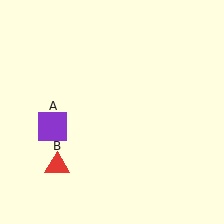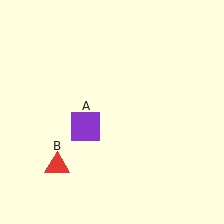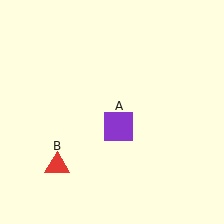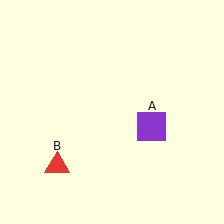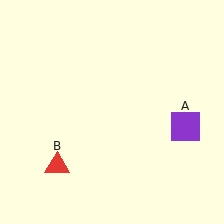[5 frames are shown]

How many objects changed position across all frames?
1 object changed position: purple square (object A).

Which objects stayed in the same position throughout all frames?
Red triangle (object B) remained stationary.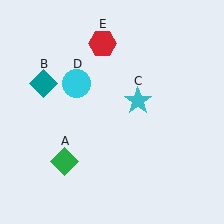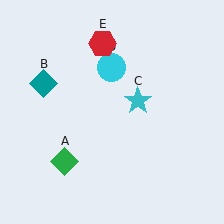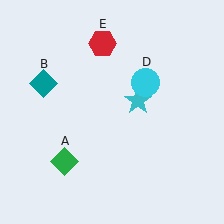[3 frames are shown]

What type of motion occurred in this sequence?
The cyan circle (object D) rotated clockwise around the center of the scene.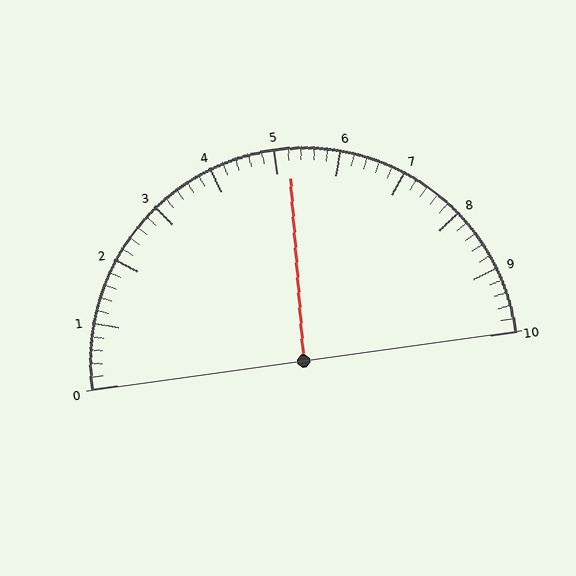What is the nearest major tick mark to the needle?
The nearest major tick mark is 5.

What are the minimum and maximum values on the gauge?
The gauge ranges from 0 to 10.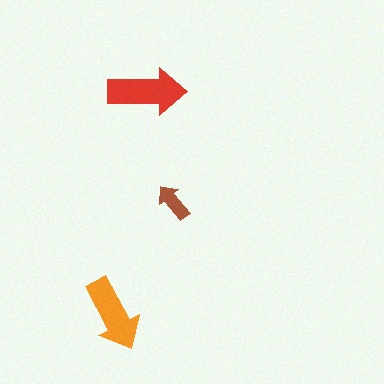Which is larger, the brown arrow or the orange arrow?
The orange one.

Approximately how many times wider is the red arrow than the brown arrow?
About 2 times wider.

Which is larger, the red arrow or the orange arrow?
The red one.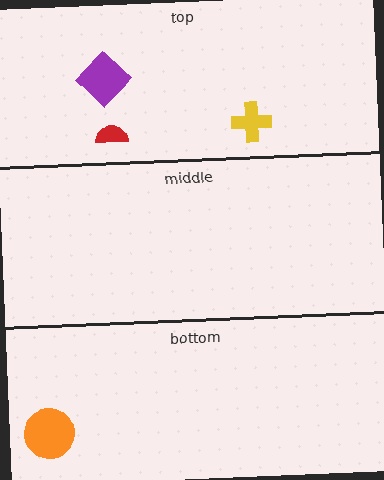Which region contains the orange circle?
The bottom region.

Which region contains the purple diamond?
The top region.